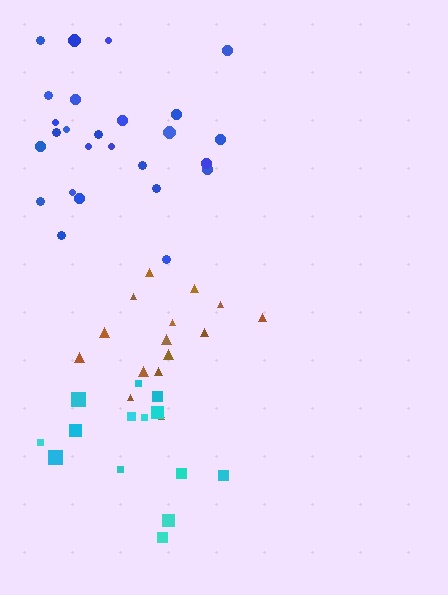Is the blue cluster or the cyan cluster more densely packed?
Cyan.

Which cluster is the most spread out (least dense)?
Blue.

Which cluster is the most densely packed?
Brown.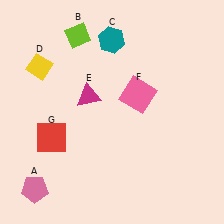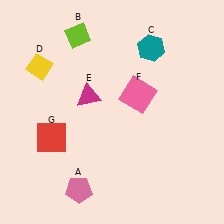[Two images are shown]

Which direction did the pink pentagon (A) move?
The pink pentagon (A) moved right.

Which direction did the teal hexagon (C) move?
The teal hexagon (C) moved right.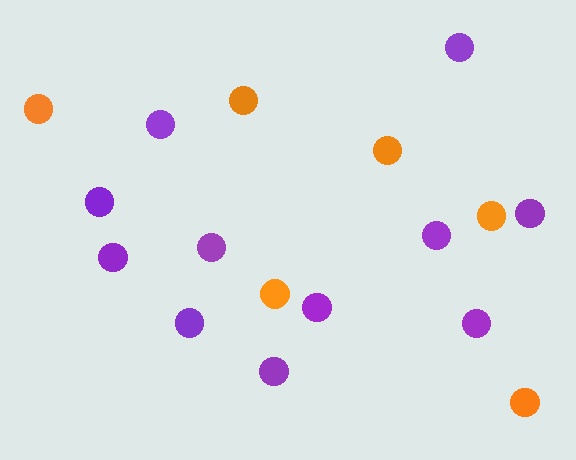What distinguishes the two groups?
There are 2 groups: one group of purple circles (11) and one group of orange circles (6).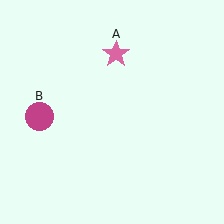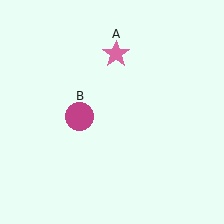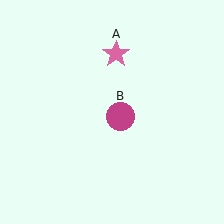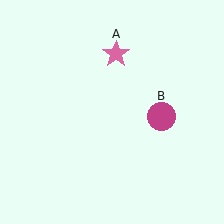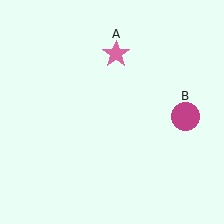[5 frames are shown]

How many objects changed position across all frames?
1 object changed position: magenta circle (object B).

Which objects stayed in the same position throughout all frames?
Pink star (object A) remained stationary.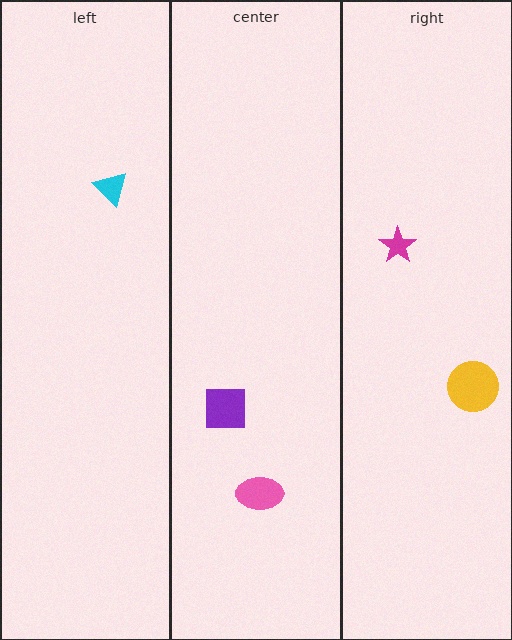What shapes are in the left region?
The cyan triangle.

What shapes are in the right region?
The yellow circle, the magenta star.